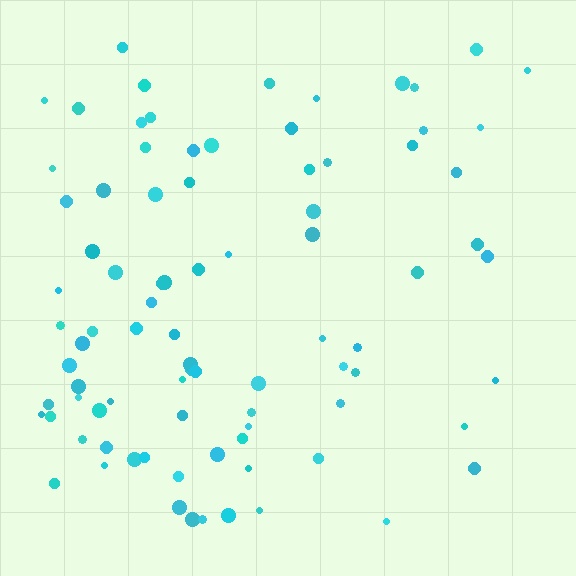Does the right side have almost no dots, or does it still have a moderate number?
Still a moderate number, just noticeably fewer than the left.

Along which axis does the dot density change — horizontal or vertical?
Horizontal.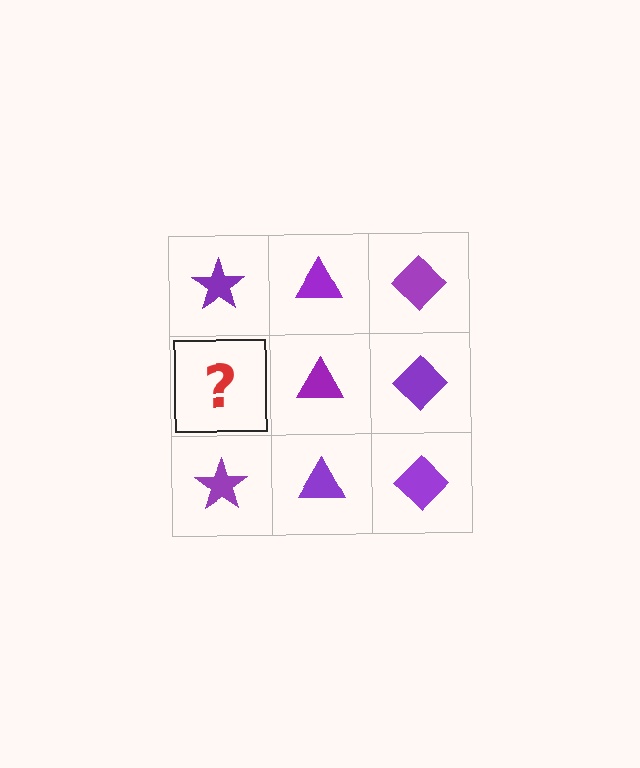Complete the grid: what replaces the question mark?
The question mark should be replaced with a purple star.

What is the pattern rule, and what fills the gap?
The rule is that each column has a consistent shape. The gap should be filled with a purple star.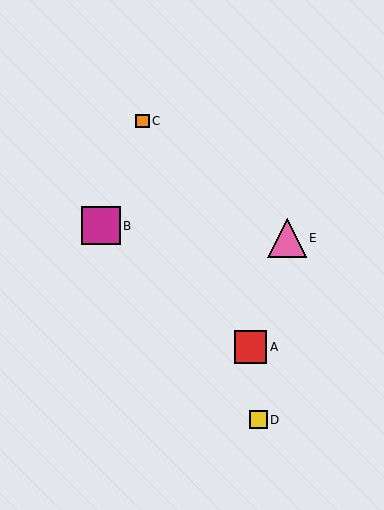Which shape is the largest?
The pink triangle (labeled E) is the largest.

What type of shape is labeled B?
Shape B is a magenta square.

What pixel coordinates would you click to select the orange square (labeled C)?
Click at (142, 121) to select the orange square C.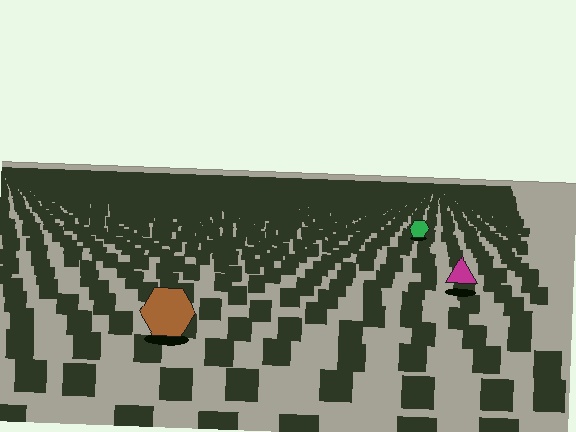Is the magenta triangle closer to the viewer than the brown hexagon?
No. The brown hexagon is closer — you can tell from the texture gradient: the ground texture is coarser near it.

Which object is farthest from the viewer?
The green hexagon is farthest from the viewer. It appears smaller and the ground texture around it is denser.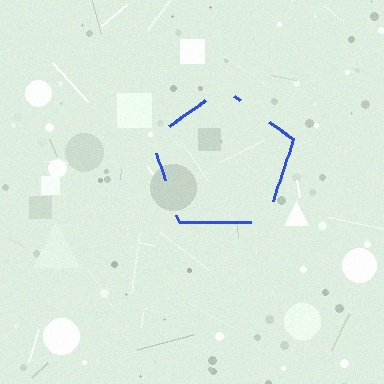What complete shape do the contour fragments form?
The contour fragments form a pentagon.